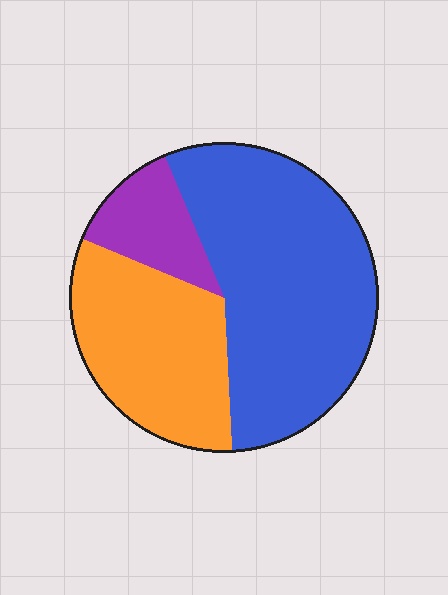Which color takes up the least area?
Purple, at roughly 10%.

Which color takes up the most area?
Blue, at roughly 55%.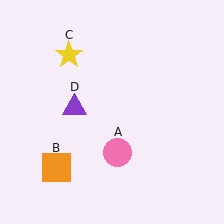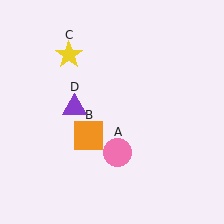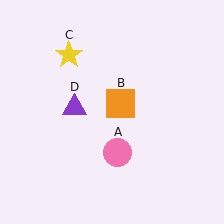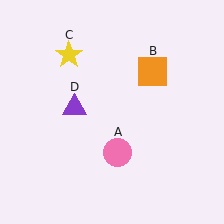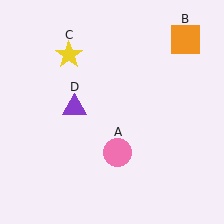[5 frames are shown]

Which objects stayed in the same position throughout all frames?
Pink circle (object A) and yellow star (object C) and purple triangle (object D) remained stationary.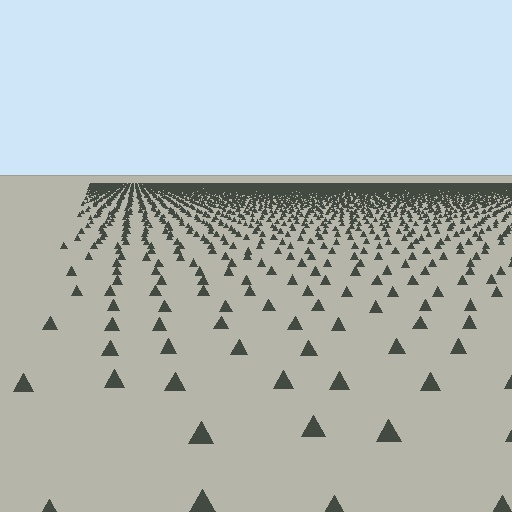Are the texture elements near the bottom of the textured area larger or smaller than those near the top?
Larger. Near the bottom, elements are closer to the viewer and appear at a bigger on-screen size.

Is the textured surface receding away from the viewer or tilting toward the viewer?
The surface is receding away from the viewer. Texture elements get smaller and denser toward the top.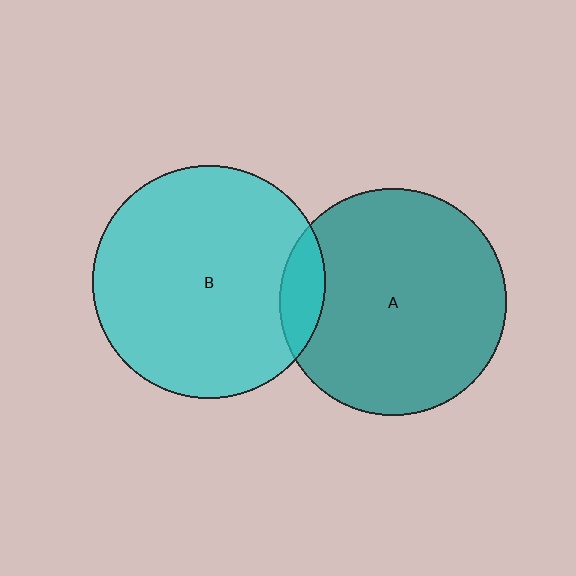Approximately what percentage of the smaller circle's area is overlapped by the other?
Approximately 10%.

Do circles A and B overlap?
Yes.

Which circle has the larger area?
Circle B (cyan).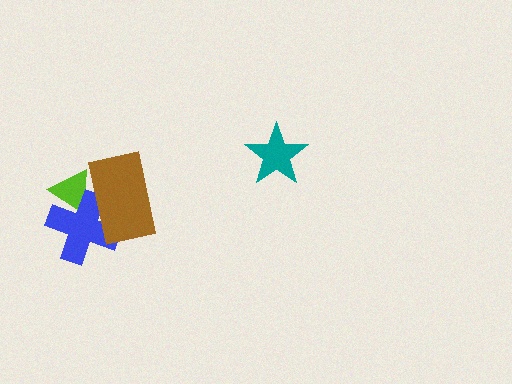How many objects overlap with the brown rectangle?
2 objects overlap with the brown rectangle.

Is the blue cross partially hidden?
Yes, it is partially covered by another shape.